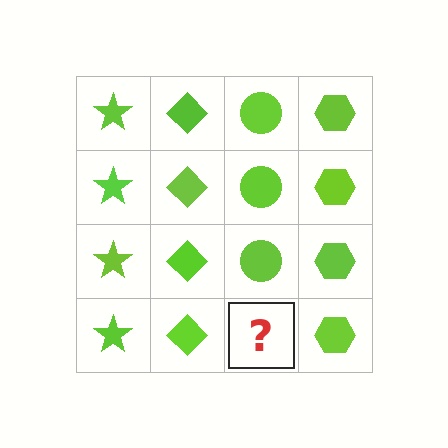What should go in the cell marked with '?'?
The missing cell should contain a lime circle.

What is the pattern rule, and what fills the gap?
The rule is that each column has a consistent shape. The gap should be filled with a lime circle.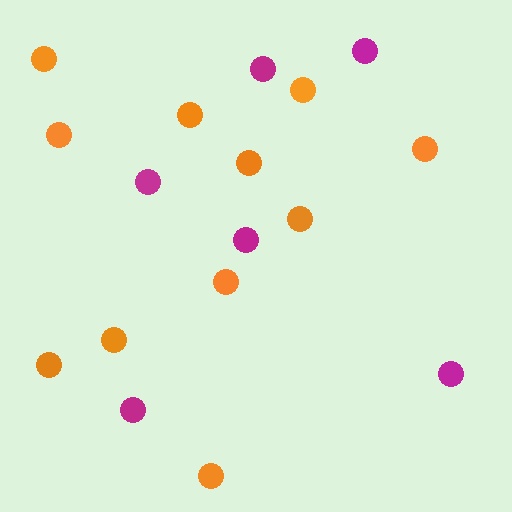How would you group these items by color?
There are 2 groups: one group of orange circles (11) and one group of magenta circles (6).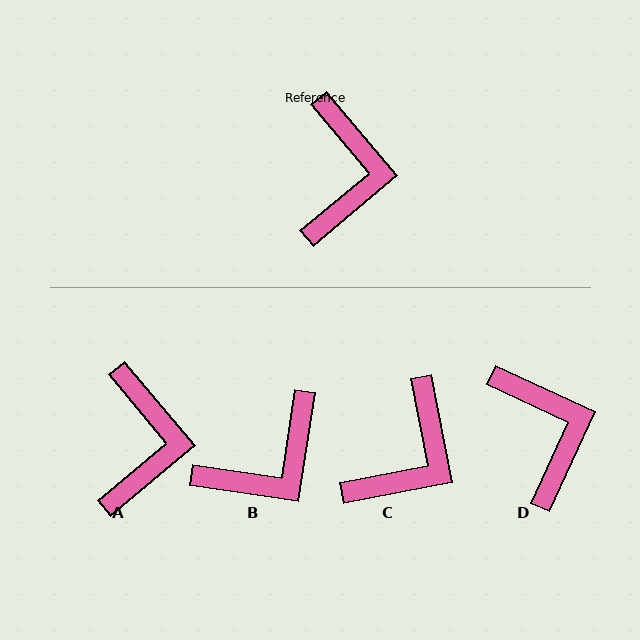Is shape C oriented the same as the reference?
No, it is off by about 29 degrees.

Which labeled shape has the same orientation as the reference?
A.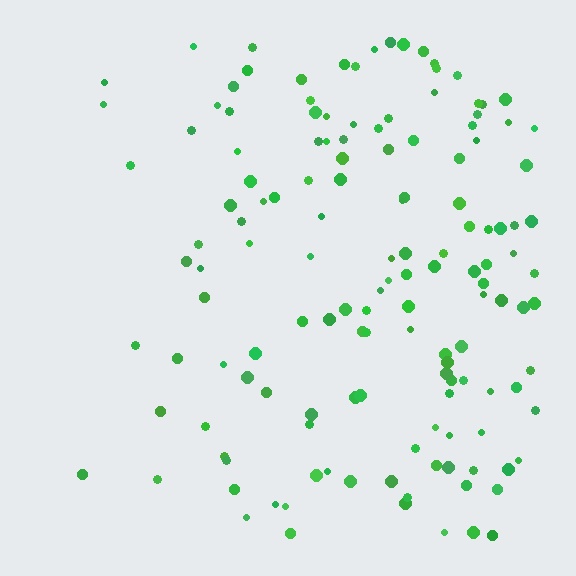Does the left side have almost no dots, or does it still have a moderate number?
Still a moderate number, just noticeably fewer than the right.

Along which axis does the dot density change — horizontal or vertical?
Horizontal.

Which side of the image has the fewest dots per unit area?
The left.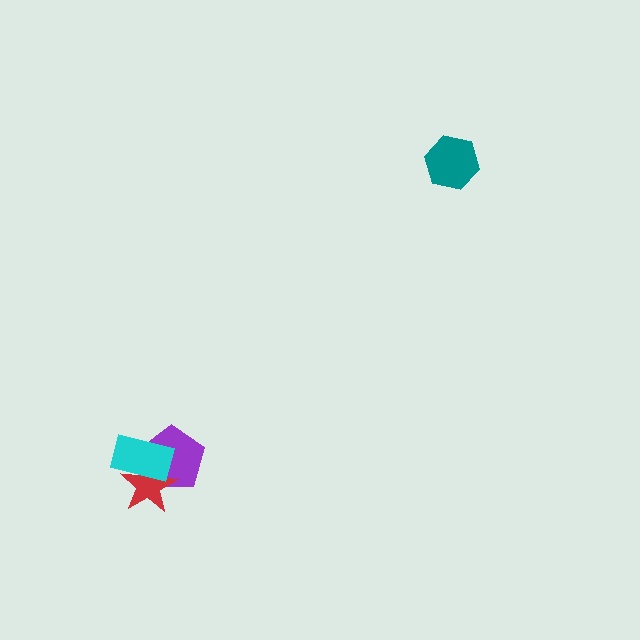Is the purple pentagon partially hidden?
Yes, it is partially covered by another shape.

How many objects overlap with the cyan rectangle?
2 objects overlap with the cyan rectangle.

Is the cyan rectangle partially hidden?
No, no other shape covers it.